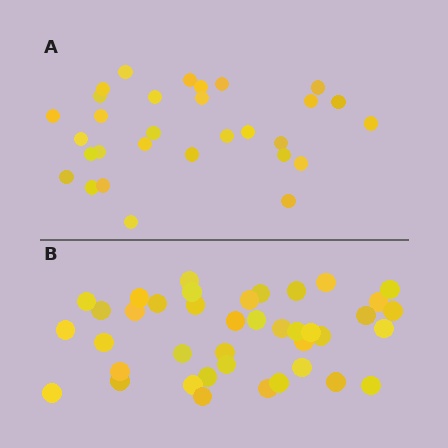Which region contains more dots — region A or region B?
Region B (the bottom region) has more dots.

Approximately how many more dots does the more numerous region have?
Region B has roughly 10 or so more dots than region A.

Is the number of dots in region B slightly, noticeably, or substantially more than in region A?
Region B has noticeably more, but not dramatically so. The ratio is roughly 1.3 to 1.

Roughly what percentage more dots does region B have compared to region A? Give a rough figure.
About 35% more.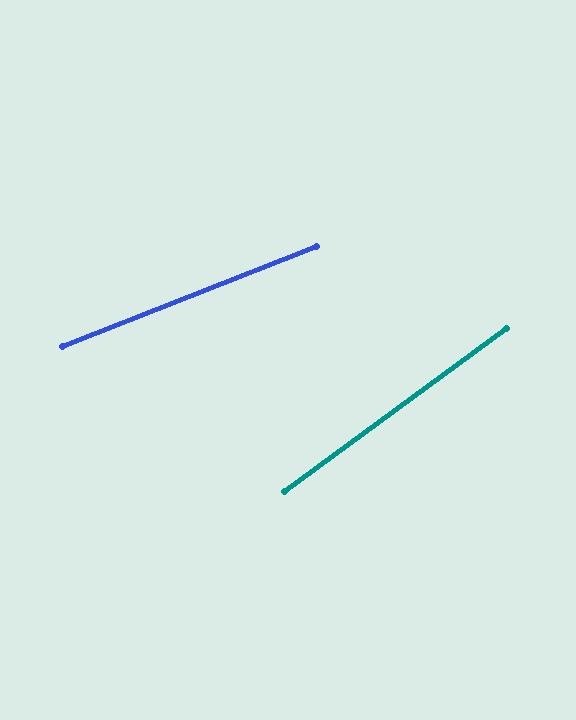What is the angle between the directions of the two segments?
Approximately 15 degrees.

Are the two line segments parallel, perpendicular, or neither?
Neither parallel nor perpendicular — they differ by about 15°.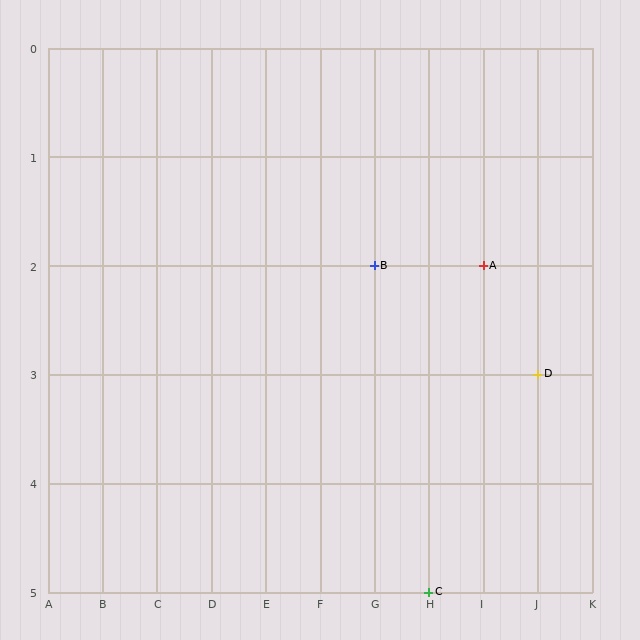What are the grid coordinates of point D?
Point D is at grid coordinates (J, 3).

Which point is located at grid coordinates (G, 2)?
Point B is at (G, 2).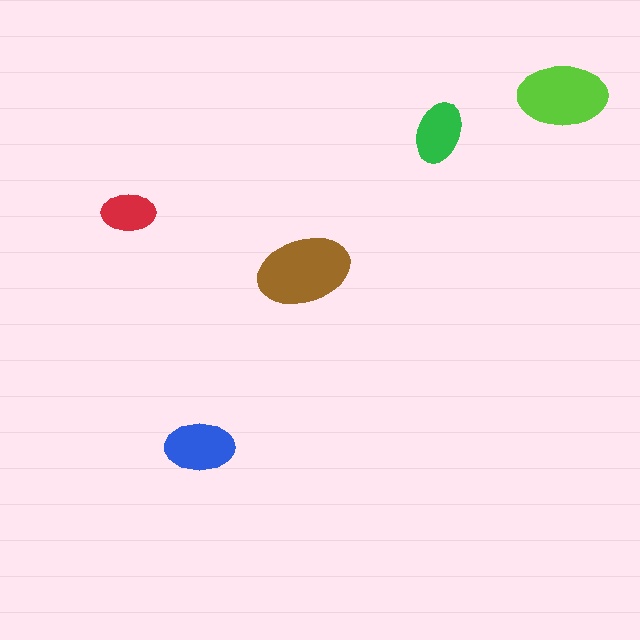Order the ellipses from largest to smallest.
the brown one, the lime one, the blue one, the green one, the red one.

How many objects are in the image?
There are 5 objects in the image.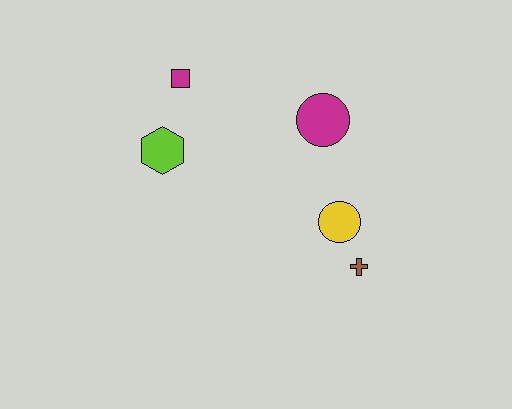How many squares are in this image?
There is 1 square.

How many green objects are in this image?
There are no green objects.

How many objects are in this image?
There are 5 objects.